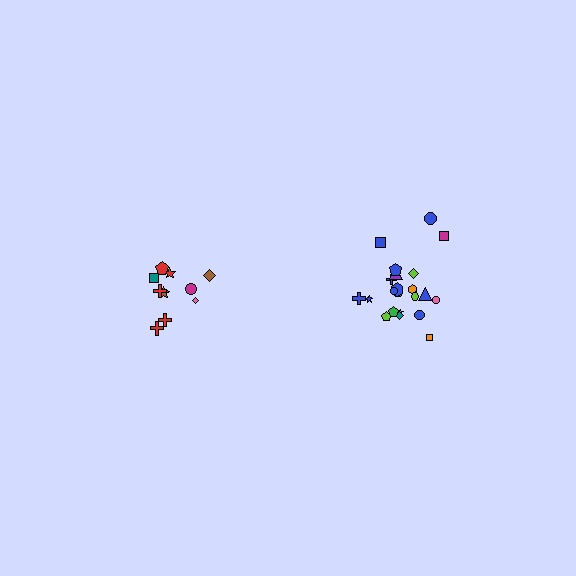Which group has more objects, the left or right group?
The right group.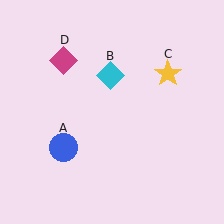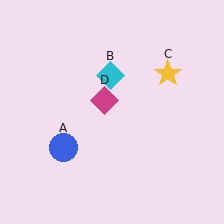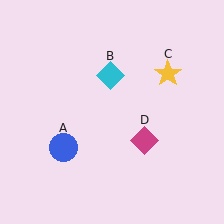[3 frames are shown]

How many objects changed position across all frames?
1 object changed position: magenta diamond (object D).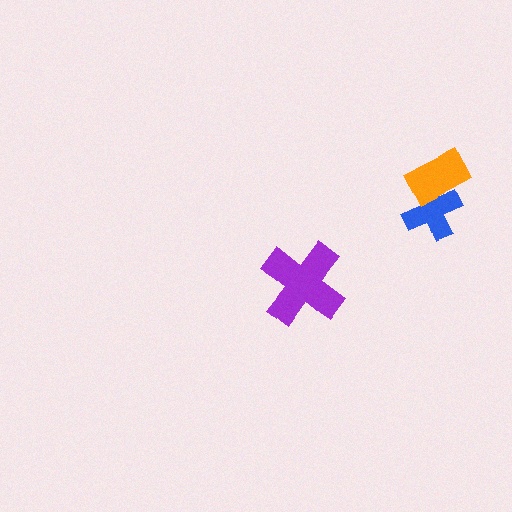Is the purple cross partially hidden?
No, no other shape covers it.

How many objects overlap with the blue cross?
1 object overlaps with the blue cross.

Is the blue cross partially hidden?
Yes, it is partially covered by another shape.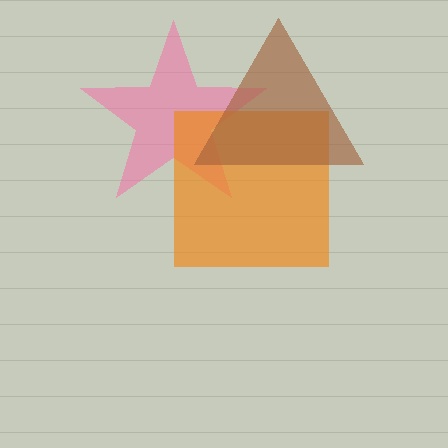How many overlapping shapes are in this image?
There are 3 overlapping shapes in the image.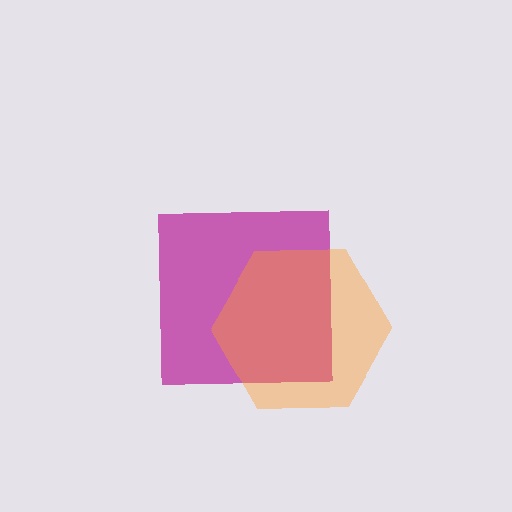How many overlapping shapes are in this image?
There are 2 overlapping shapes in the image.